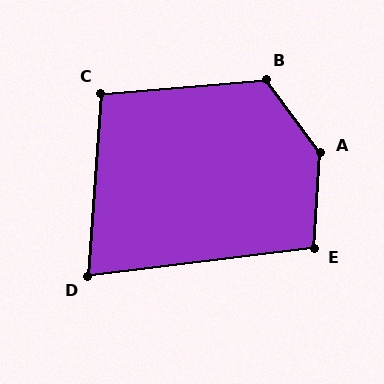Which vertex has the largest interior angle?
A, at approximately 139 degrees.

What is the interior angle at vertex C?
Approximately 99 degrees (obtuse).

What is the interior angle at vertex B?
Approximately 122 degrees (obtuse).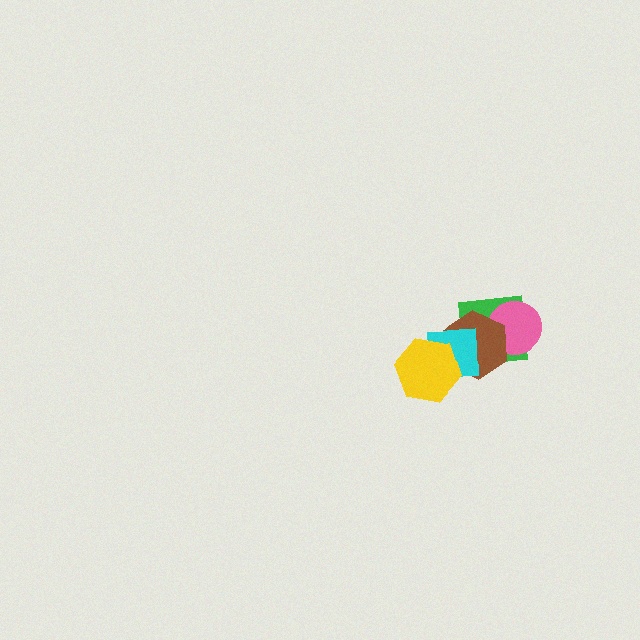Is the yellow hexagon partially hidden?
No, no other shape covers it.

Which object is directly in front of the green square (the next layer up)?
The pink circle is directly in front of the green square.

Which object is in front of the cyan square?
The yellow hexagon is in front of the cyan square.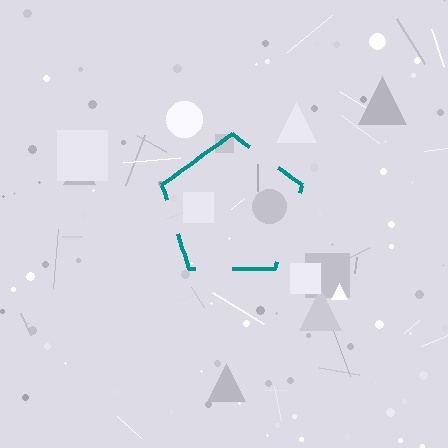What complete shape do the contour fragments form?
The contour fragments form a pentagon.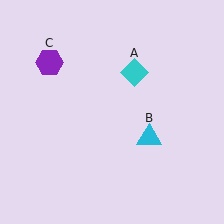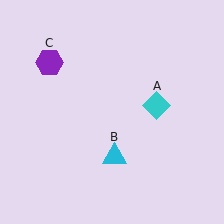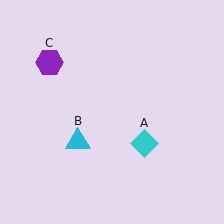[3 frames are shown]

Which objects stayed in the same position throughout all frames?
Purple hexagon (object C) remained stationary.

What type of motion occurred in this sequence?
The cyan diamond (object A), cyan triangle (object B) rotated clockwise around the center of the scene.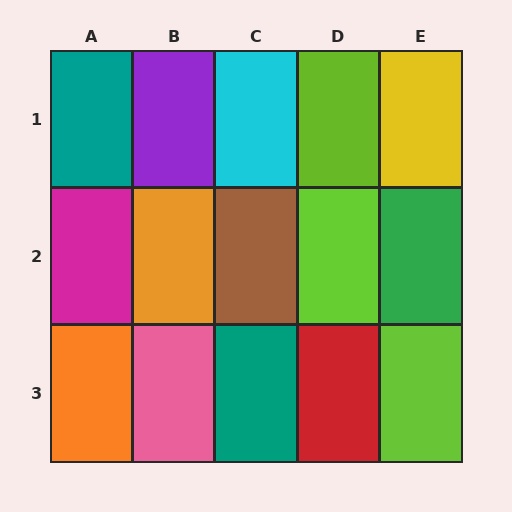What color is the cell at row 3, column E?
Lime.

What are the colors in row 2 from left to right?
Magenta, orange, brown, lime, green.